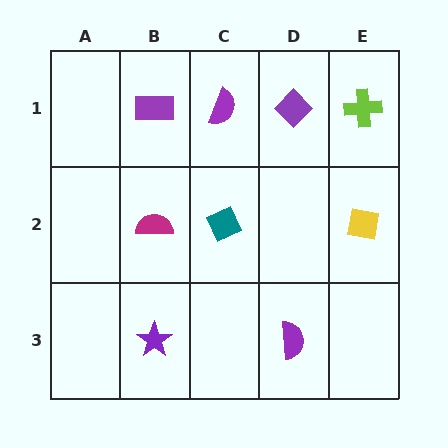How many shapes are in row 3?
2 shapes.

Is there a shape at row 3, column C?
No, that cell is empty.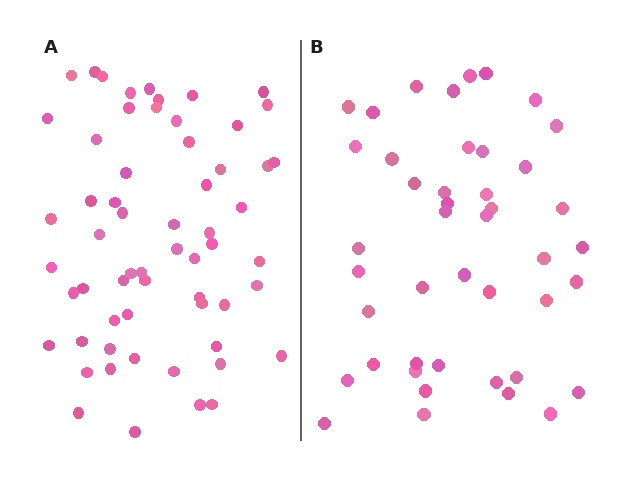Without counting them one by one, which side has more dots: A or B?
Region A (the left region) has more dots.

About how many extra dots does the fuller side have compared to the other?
Region A has approximately 15 more dots than region B.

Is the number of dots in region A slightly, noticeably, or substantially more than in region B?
Region A has noticeably more, but not dramatically so. The ratio is roughly 1.4 to 1.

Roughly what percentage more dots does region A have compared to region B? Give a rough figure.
About 35% more.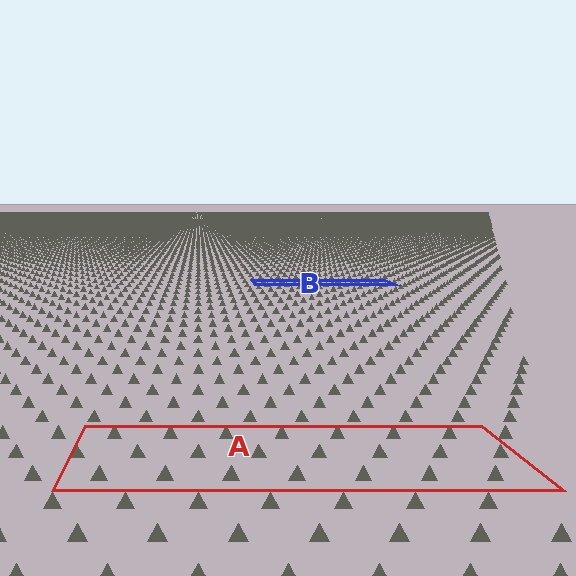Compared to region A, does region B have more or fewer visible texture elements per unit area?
Region B has more texture elements per unit area — they are packed more densely because it is farther away.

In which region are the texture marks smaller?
The texture marks are smaller in region B, because it is farther away.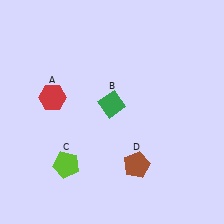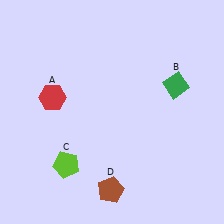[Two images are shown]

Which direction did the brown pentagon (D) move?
The brown pentagon (D) moved left.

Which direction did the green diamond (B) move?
The green diamond (B) moved right.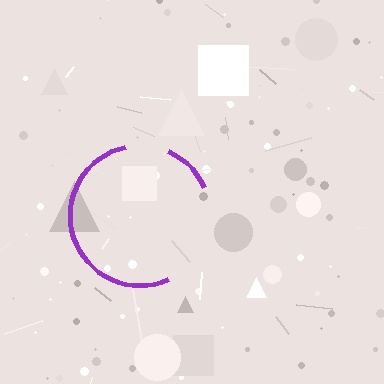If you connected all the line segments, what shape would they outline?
They would outline a circle.